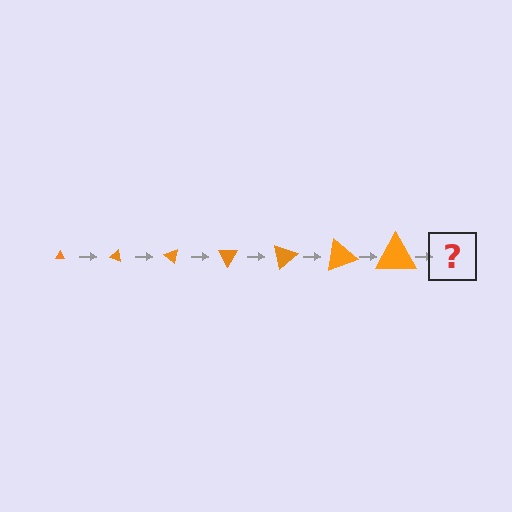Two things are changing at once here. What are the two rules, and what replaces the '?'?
The two rules are that the triangle grows larger each step and it rotates 20 degrees each step. The '?' should be a triangle, larger than the previous one and rotated 140 degrees from the start.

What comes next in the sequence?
The next element should be a triangle, larger than the previous one and rotated 140 degrees from the start.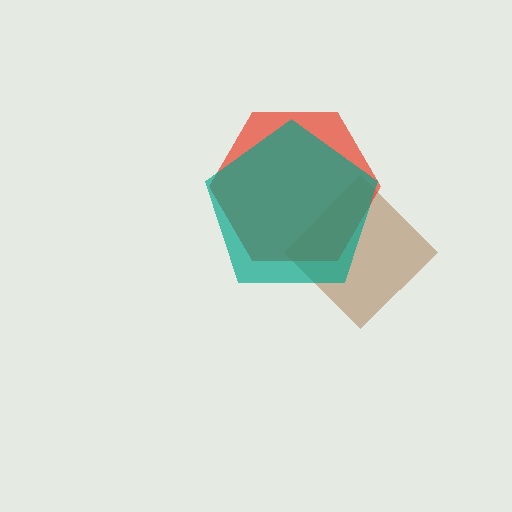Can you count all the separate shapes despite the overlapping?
Yes, there are 3 separate shapes.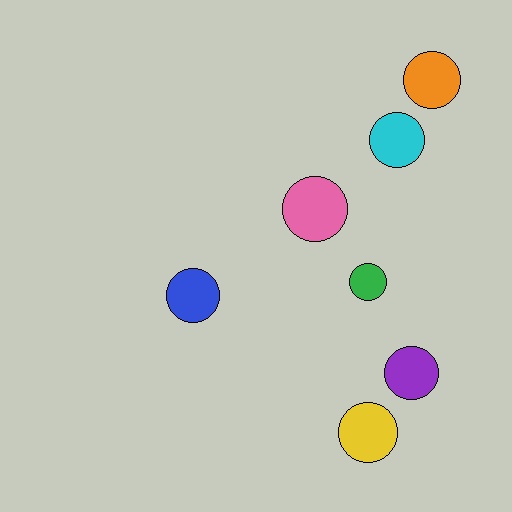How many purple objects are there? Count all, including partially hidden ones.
There is 1 purple object.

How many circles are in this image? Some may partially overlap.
There are 7 circles.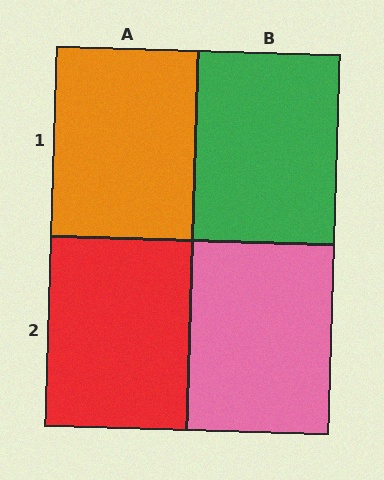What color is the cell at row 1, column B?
Green.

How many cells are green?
1 cell is green.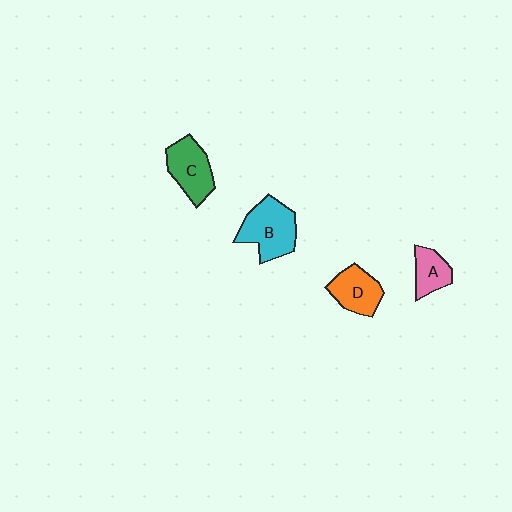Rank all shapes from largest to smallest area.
From largest to smallest: B (cyan), C (green), D (orange), A (pink).